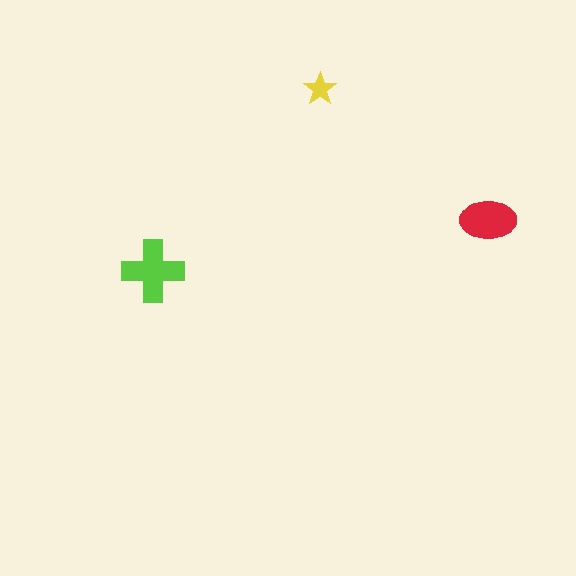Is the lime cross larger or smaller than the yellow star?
Larger.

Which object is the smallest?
The yellow star.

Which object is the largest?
The lime cross.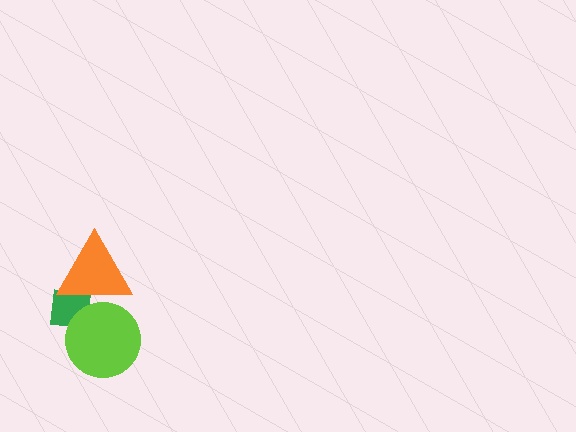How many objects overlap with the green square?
2 objects overlap with the green square.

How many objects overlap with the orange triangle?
2 objects overlap with the orange triangle.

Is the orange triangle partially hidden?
No, no other shape covers it.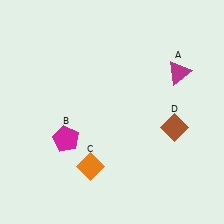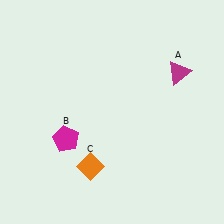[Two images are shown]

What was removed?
The brown diamond (D) was removed in Image 2.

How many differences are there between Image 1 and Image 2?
There is 1 difference between the two images.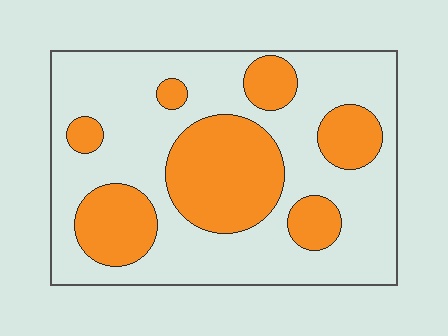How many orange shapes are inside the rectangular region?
7.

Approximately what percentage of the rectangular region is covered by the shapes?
Approximately 35%.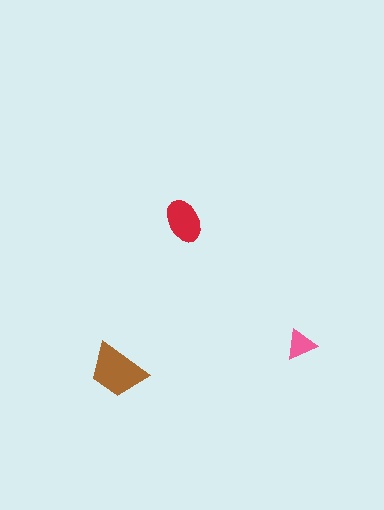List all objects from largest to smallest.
The brown trapezoid, the red ellipse, the pink triangle.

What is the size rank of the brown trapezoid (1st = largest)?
1st.